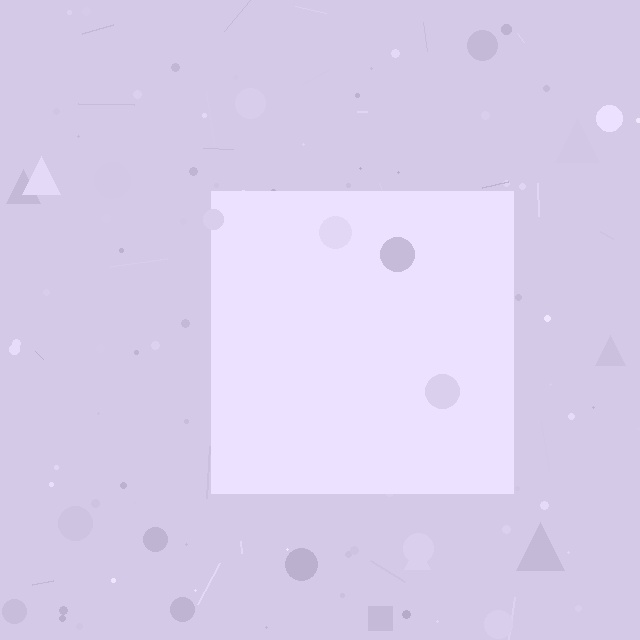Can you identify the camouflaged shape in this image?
The camouflaged shape is a square.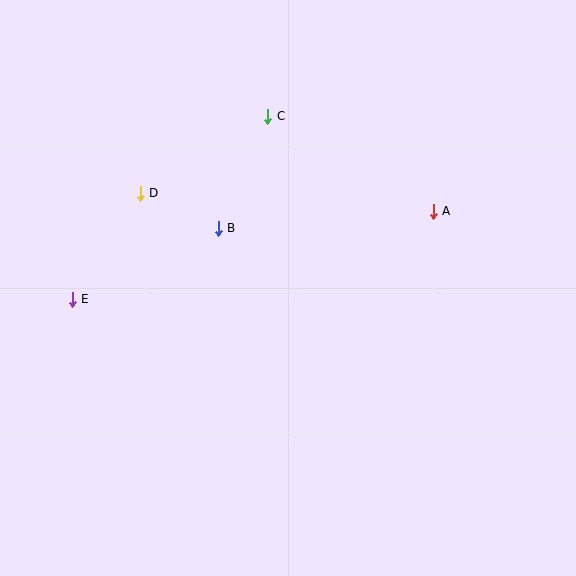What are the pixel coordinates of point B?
Point B is at (218, 228).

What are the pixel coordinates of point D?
Point D is at (140, 193).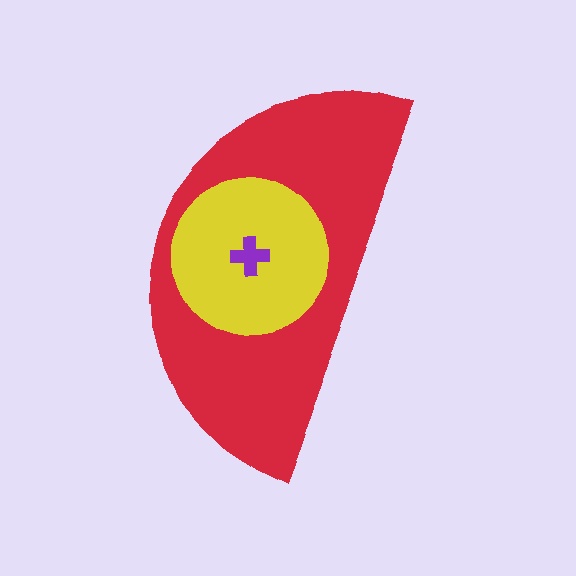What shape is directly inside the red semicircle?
The yellow circle.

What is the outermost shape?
The red semicircle.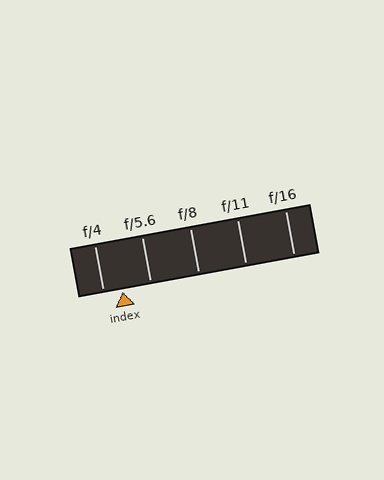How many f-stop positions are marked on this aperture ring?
There are 5 f-stop positions marked.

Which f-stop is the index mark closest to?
The index mark is closest to f/4.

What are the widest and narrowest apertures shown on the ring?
The widest aperture shown is f/4 and the narrowest is f/16.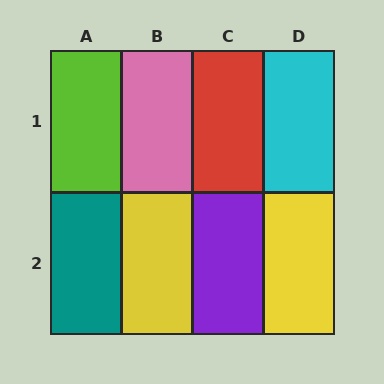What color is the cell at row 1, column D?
Cyan.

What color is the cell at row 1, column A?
Lime.